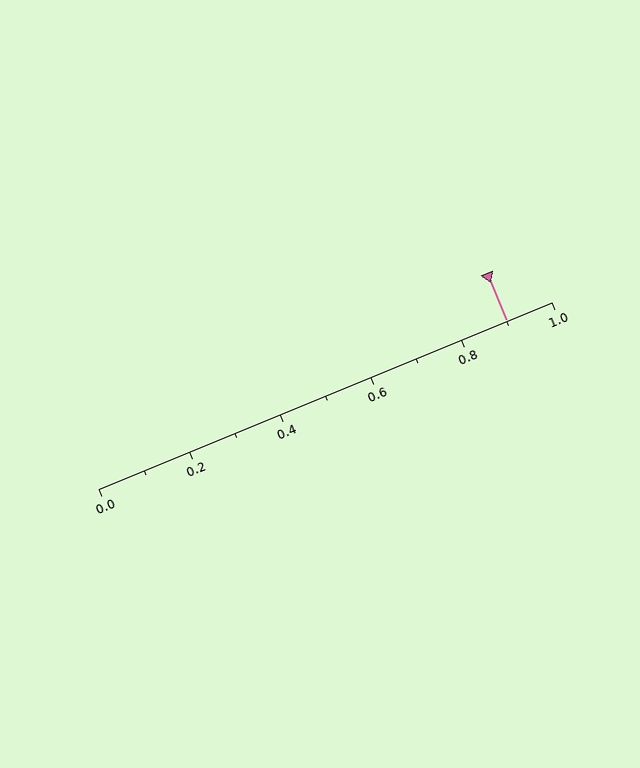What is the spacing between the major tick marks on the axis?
The major ticks are spaced 0.2 apart.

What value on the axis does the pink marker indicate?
The marker indicates approximately 0.9.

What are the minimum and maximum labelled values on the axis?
The axis runs from 0.0 to 1.0.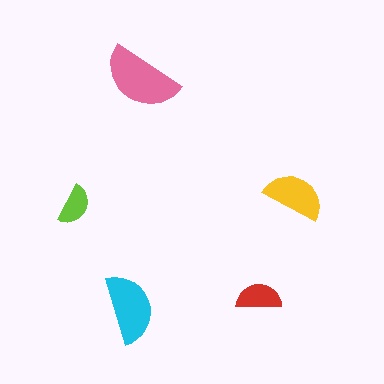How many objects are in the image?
There are 5 objects in the image.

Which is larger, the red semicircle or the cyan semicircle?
The cyan one.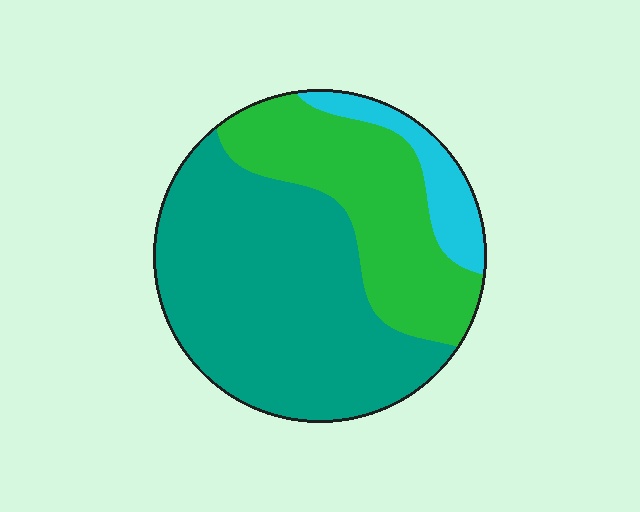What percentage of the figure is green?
Green covers about 30% of the figure.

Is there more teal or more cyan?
Teal.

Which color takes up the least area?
Cyan, at roughly 10%.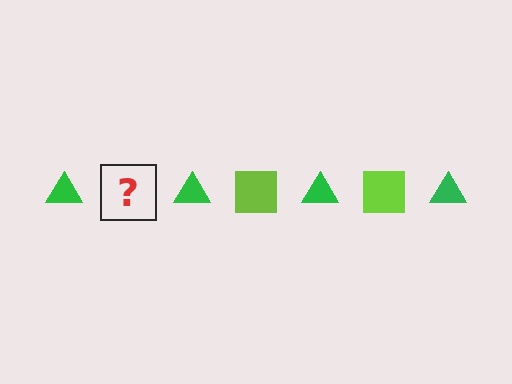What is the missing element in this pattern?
The missing element is a lime square.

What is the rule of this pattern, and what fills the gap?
The rule is that the pattern alternates between green triangle and lime square. The gap should be filled with a lime square.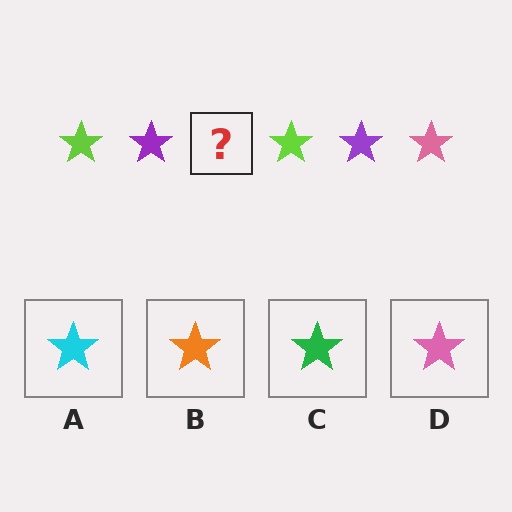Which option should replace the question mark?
Option D.